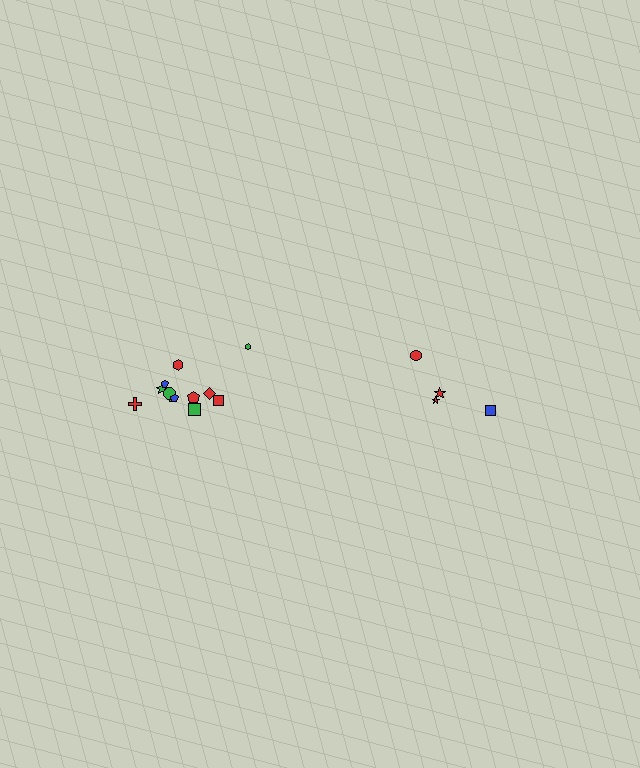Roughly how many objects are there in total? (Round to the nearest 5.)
Roughly 15 objects in total.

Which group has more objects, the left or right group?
The left group.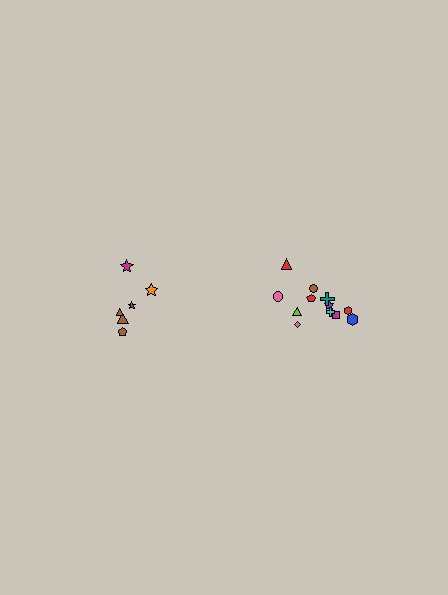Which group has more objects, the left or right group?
The right group.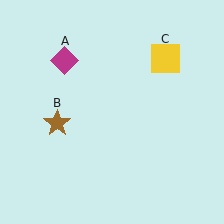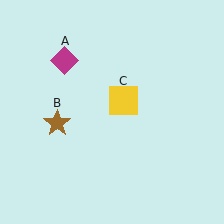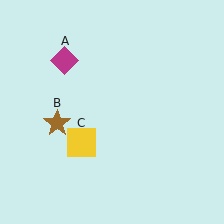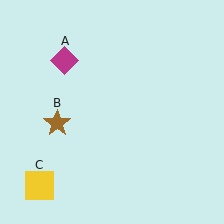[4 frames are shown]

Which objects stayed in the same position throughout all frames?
Magenta diamond (object A) and brown star (object B) remained stationary.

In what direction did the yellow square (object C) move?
The yellow square (object C) moved down and to the left.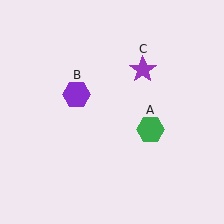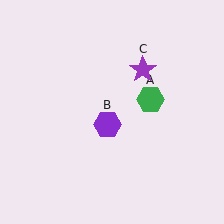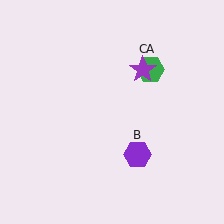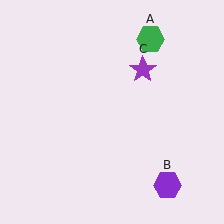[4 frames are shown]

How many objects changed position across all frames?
2 objects changed position: green hexagon (object A), purple hexagon (object B).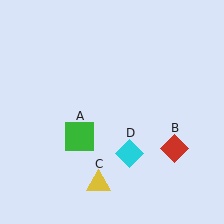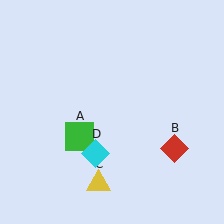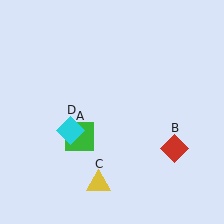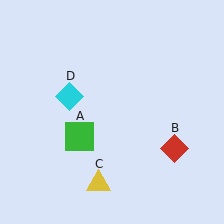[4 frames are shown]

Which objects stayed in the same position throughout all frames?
Green square (object A) and red diamond (object B) and yellow triangle (object C) remained stationary.